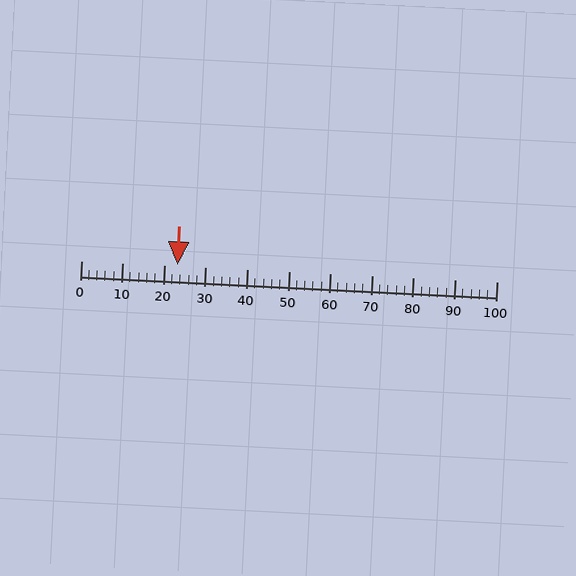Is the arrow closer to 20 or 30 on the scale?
The arrow is closer to 20.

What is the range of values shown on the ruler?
The ruler shows values from 0 to 100.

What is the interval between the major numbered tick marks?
The major tick marks are spaced 10 units apart.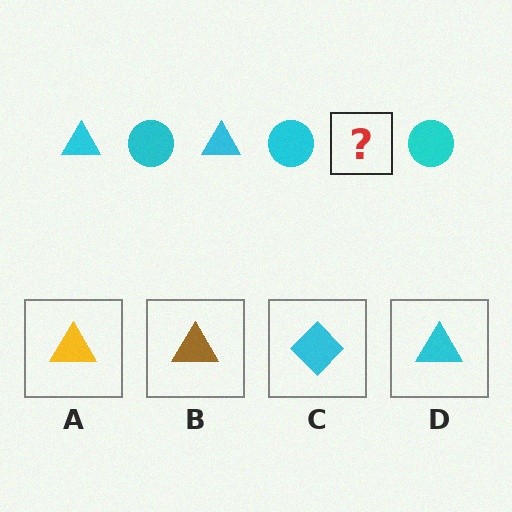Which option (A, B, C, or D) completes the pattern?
D.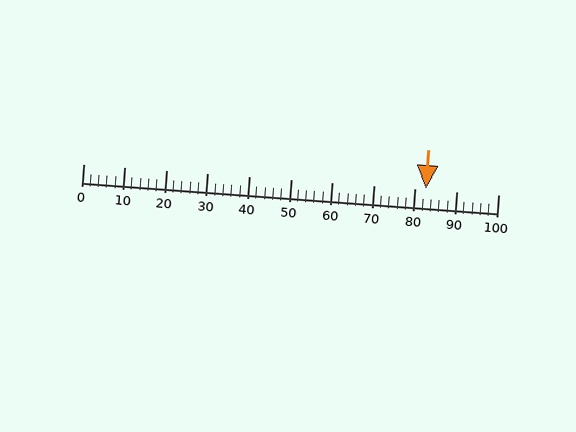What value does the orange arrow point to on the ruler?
The orange arrow points to approximately 82.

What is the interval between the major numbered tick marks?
The major tick marks are spaced 10 units apart.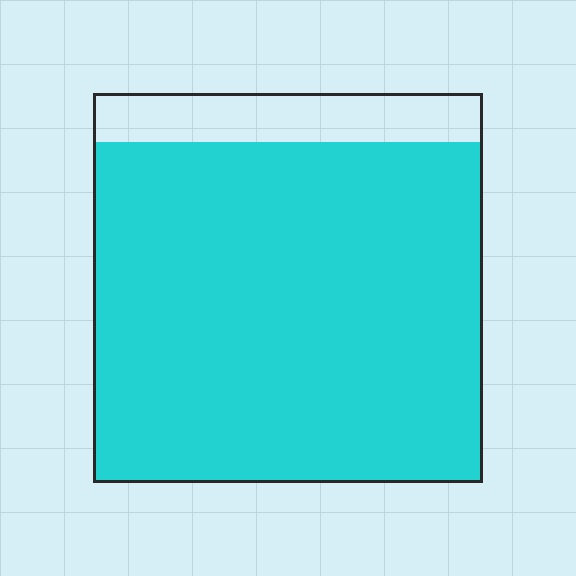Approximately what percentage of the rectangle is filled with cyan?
Approximately 85%.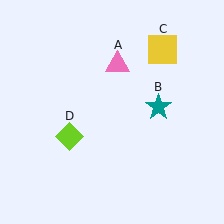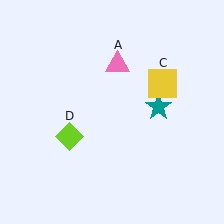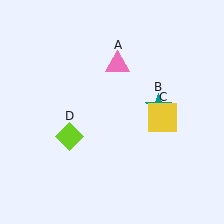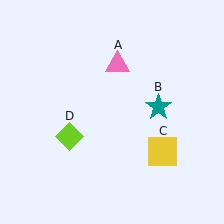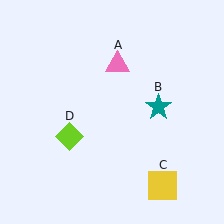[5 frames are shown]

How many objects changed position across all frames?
1 object changed position: yellow square (object C).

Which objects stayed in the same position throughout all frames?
Pink triangle (object A) and teal star (object B) and lime diamond (object D) remained stationary.